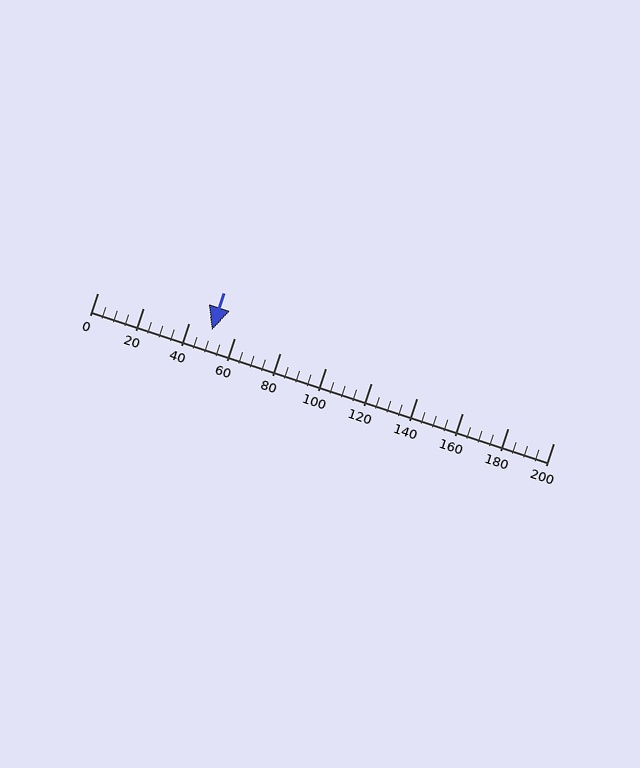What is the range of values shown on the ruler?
The ruler shows values from 0 to 200.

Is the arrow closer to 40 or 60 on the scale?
The arrow is closer to 60.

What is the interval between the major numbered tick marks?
The major tick marks are spaced 20 units apart.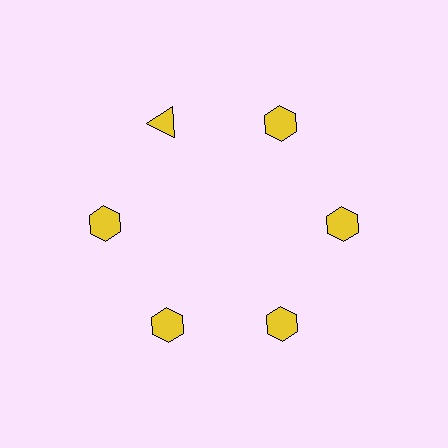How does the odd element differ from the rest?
It has a different shape: triangle instead of hexagon.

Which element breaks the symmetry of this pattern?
The yellow triangle at roughly the 11 o'clock position breaks the symmetry. All other shapes are yellow hexagons.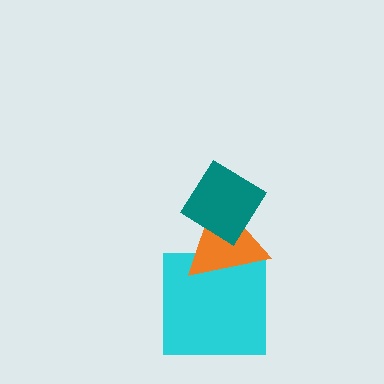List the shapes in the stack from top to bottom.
From top to bottom: the teal diamond, the orange triangle, the cyan square.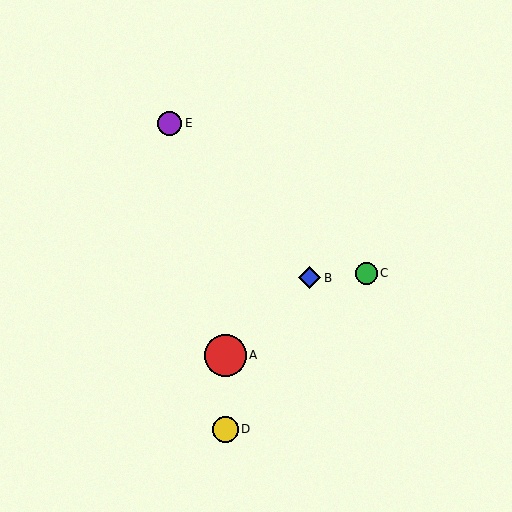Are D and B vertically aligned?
No, D is at x≈225 and B is at x≈309.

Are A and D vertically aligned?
Yes, both are at x≈225.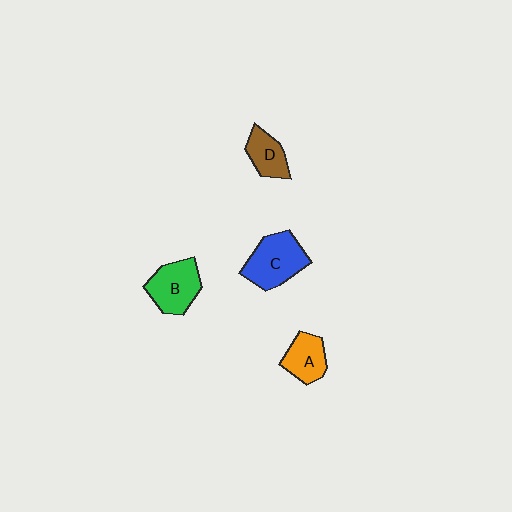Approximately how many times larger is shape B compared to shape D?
Approximately 1.5 times.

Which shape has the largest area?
Shape C (blue).